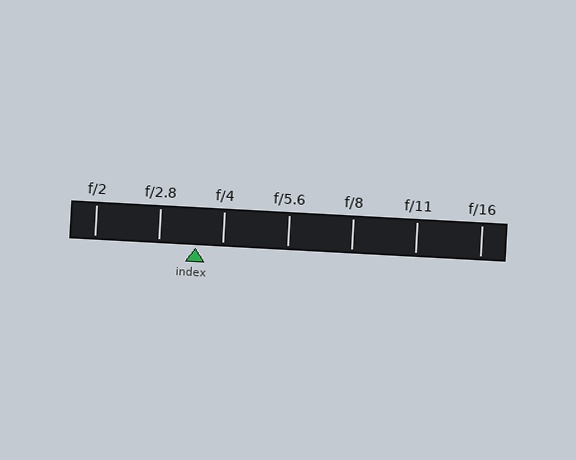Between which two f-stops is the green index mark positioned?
The index mark is between f/2.8 and f/4.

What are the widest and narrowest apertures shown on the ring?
The widest aperture shown is f/2 and the narrowest is f/16.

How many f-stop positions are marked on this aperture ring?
There are 7 f-stop positions marked.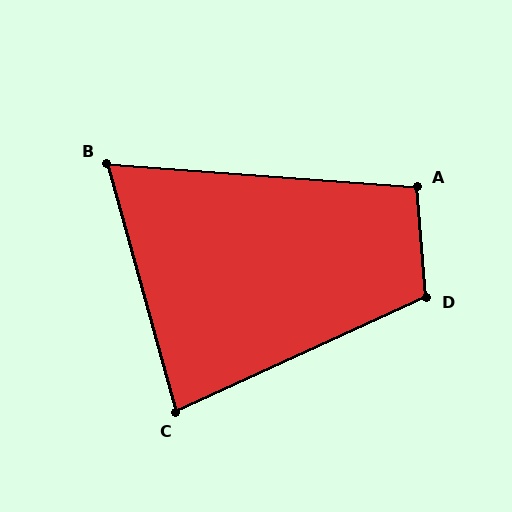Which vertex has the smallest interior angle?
B, at approximately 70 degrees.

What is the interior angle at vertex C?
Approximately 81 degrees (acute).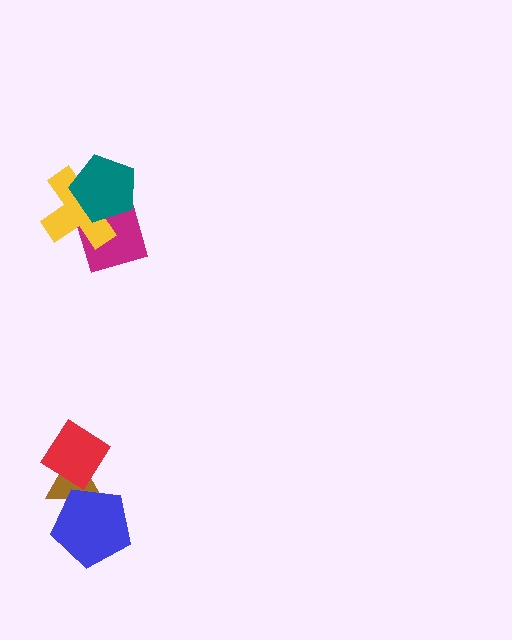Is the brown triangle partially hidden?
Yes, it is partially covered by another shape.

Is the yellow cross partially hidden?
Yes, it is partially covered by another shape.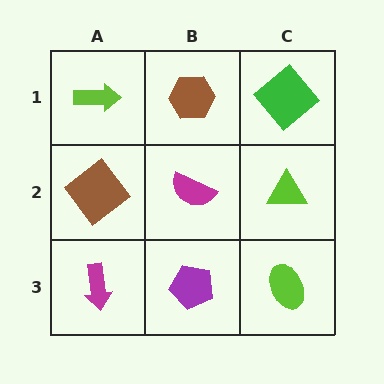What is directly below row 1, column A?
A brown diamond.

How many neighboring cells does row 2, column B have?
4.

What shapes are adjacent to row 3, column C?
A lime triangle (row 2, column C), a purple pentagon (row 3, column B).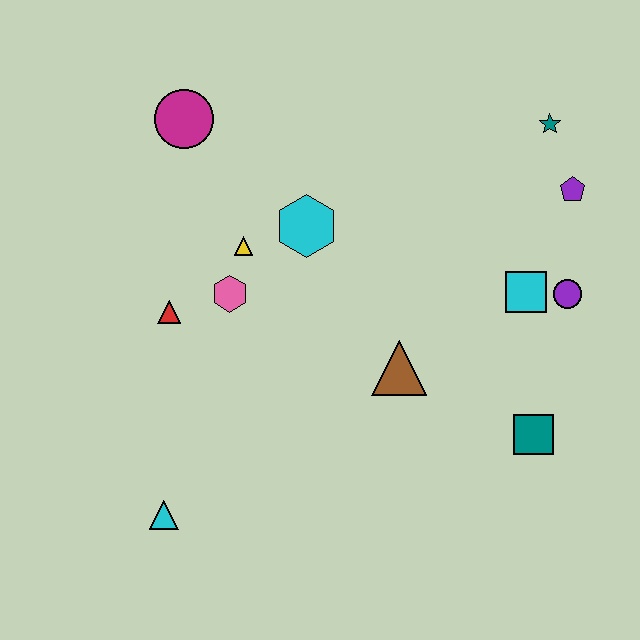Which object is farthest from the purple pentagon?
The cyan triangle is farthest from the purple pentagon.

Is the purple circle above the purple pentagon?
No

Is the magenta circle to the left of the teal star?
Yes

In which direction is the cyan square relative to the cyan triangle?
The cyan square is to the right of the cyan triangle.